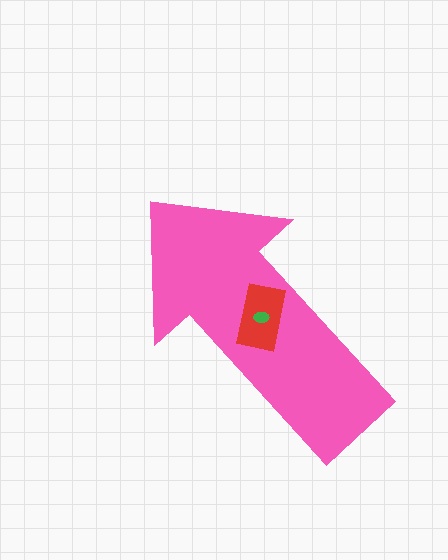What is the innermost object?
The green ellipse.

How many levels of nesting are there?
3.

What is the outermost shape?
The pink arrow.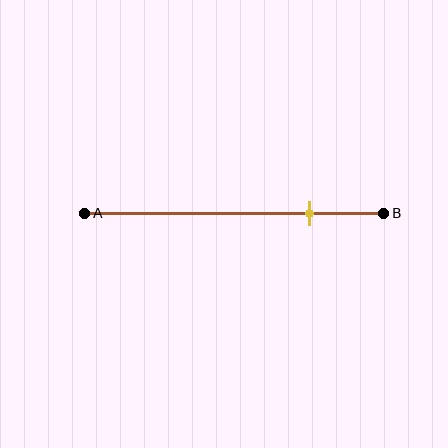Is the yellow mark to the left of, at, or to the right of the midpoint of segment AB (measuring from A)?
The yellow mark is to the right of the midpoint of segment AB.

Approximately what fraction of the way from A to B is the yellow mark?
The yellow mark is approximately 75% of the way from A to B.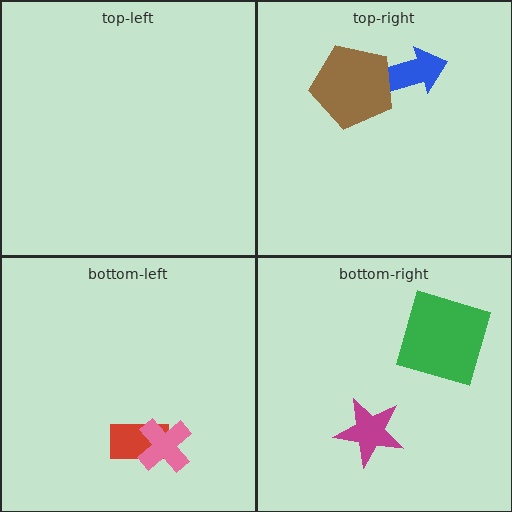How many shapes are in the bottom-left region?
2.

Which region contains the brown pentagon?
The top-right region.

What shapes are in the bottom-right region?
The magenta star, the green square.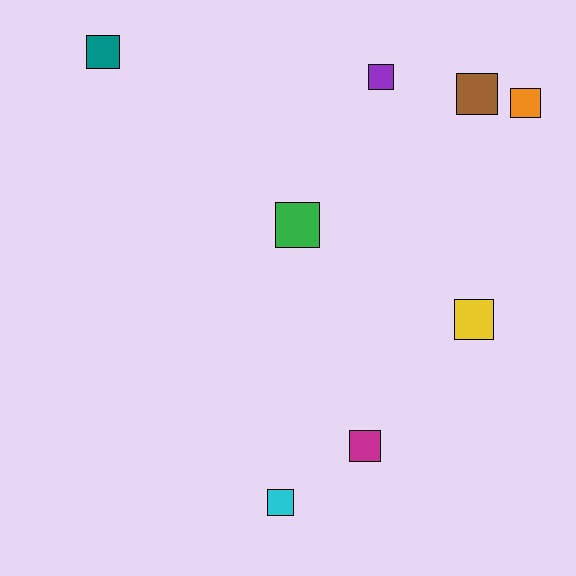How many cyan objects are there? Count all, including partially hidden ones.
There is 1 cyan object.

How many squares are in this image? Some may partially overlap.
There are 8 squares.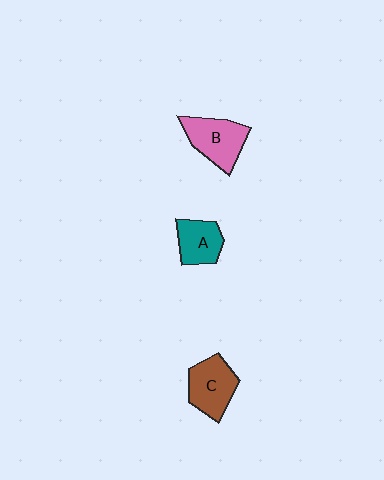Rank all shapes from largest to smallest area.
From largest to smallest: B (pink), C (brown), A (teal).